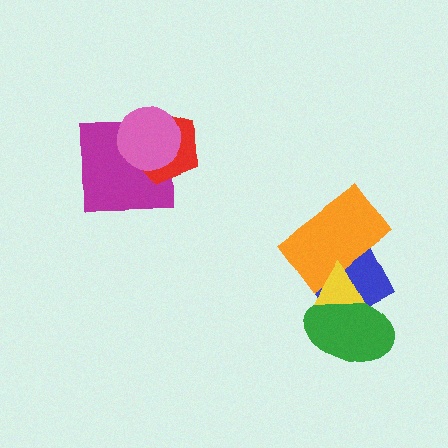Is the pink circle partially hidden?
No, no other shape covers it.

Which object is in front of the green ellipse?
The yellow triangle is in front of the green ellipse.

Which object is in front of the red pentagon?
The pink circle is in front of the red pentagon.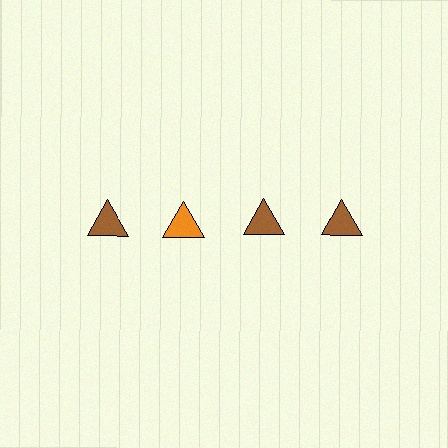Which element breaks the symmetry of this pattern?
The orange triangle in the top row, second from left column breaks the symmetry. All other shapes are brown triangles.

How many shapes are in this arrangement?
There are 4 shapes arranged in a grid pattern.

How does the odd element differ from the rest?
It has a different color: orange instead of brown.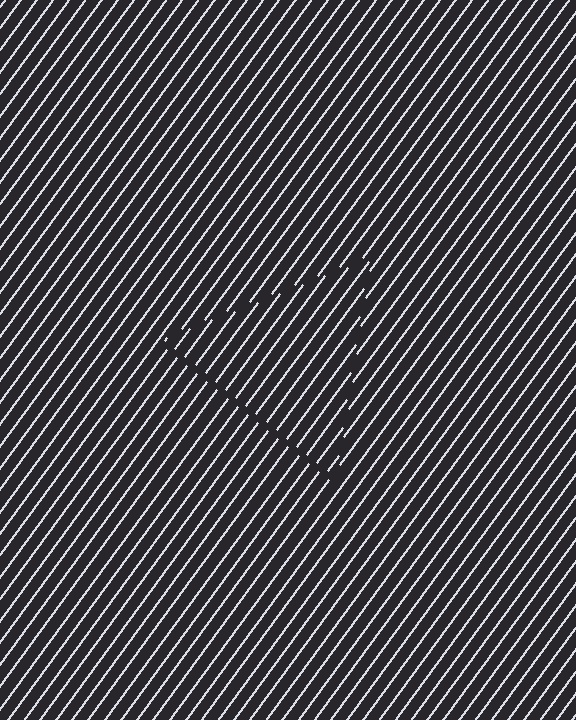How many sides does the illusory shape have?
3 sides — the line-ends trace a triangle.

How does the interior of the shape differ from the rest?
The interior of the shape contains the same grating, shifted by half a period — the contour is defined by the phase discontinuity where line-ends from the inner and outer gratings abut.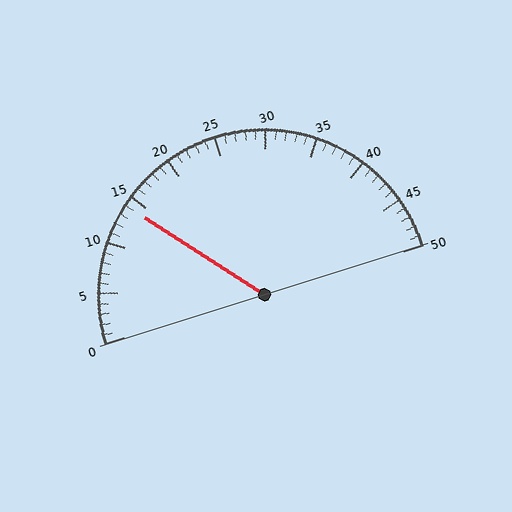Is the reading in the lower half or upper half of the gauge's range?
The reading is in the lower half of the range (0 to 50).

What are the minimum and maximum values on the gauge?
The gauge ranges from 0 to 50.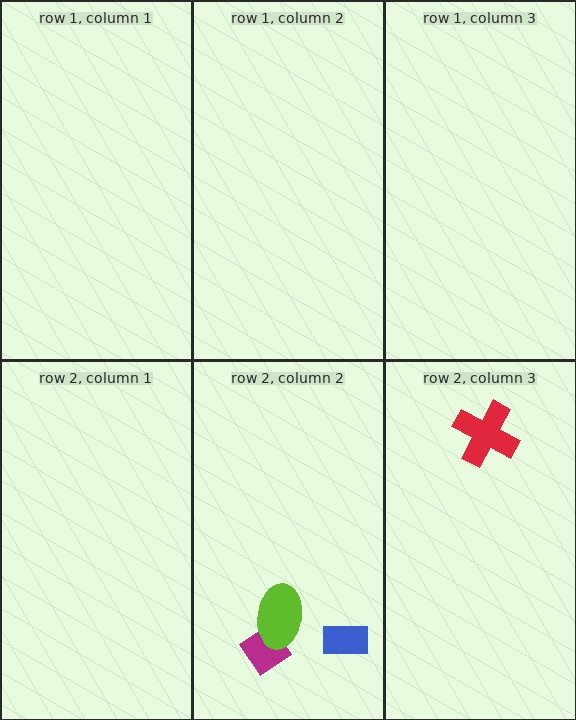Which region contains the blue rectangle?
The row 2, column 2 region.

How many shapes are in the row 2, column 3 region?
1.